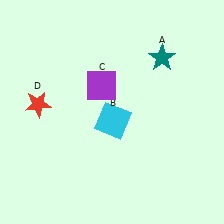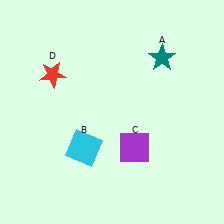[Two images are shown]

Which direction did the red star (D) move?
The red star (D) moved up.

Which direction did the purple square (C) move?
The purple square (C) moved down.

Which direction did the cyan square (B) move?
The cyan square (B) moved left.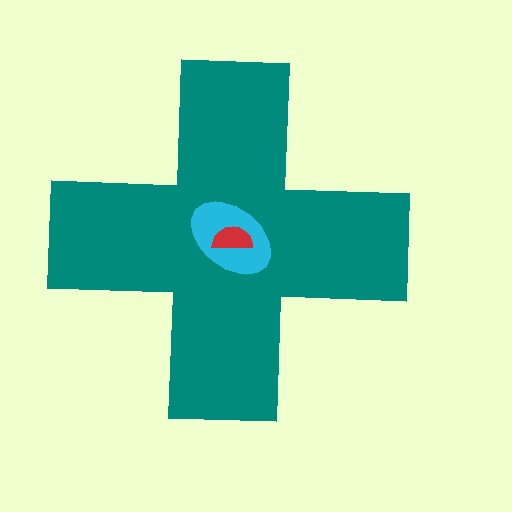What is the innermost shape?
The red semicircle.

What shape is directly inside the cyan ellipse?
The red semicircle.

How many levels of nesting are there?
3.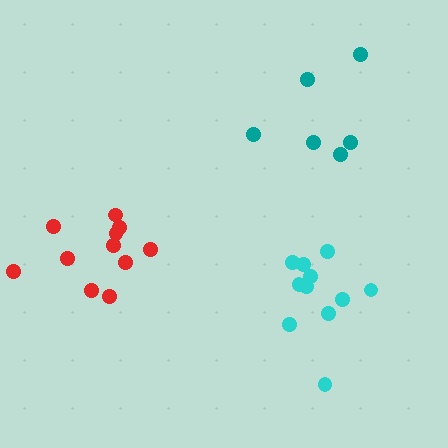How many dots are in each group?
Group 1: 11 dots, Group 2: 6 dots, Group 3: 11 dots (28 total).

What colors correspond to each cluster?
The clusters are colored: cyan, teal, red.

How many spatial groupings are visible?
There are 3 spatial groupings.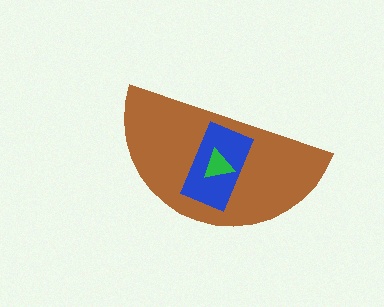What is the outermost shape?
The brown semicircle.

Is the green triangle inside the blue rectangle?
Yes.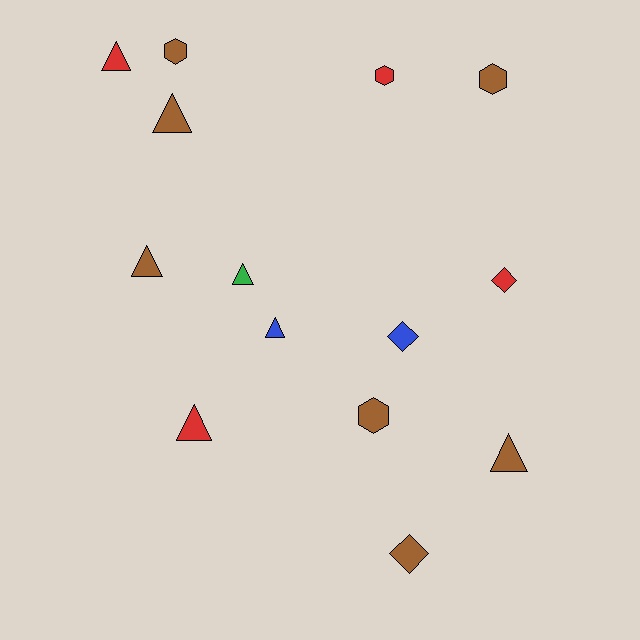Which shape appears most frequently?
Triangle, with 7 objects.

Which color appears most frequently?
Brown, with 7 objects.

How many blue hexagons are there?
There are no blue hexagons.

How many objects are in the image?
There are 14 objects.